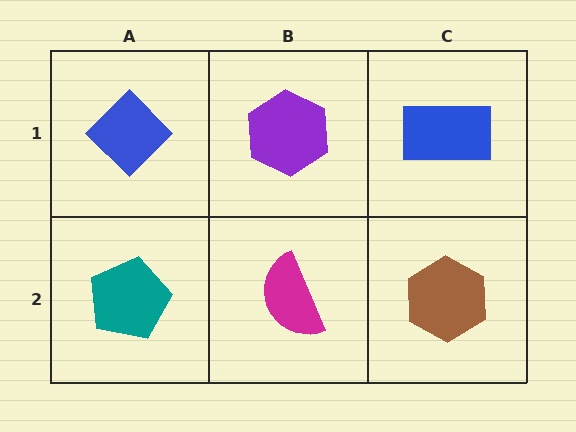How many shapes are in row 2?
3 shapes.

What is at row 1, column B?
A purple hexagon.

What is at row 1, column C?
A blue rectangle.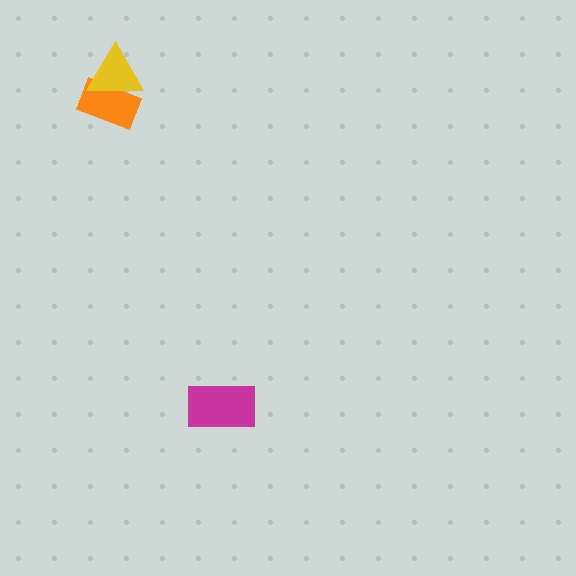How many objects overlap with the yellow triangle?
1 object overlaps with the yellow triangle.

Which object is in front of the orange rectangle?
The yellow triangle is in front of the orange rectangle.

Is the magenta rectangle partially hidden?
No, no other shape covers it.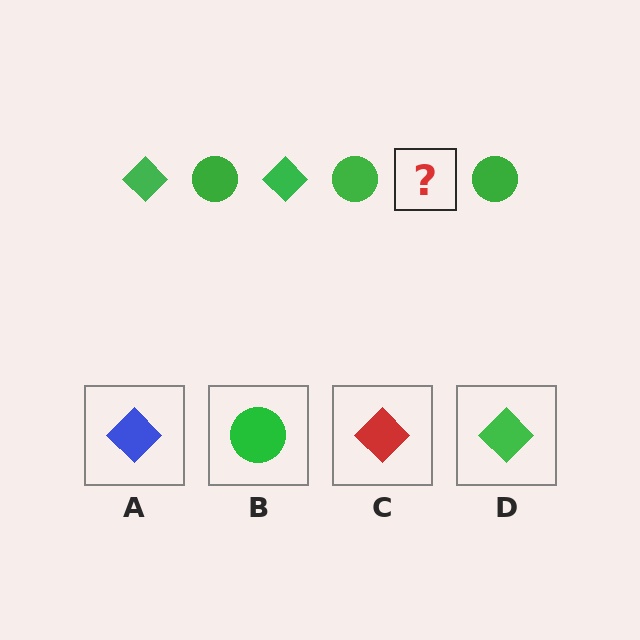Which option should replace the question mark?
Option D.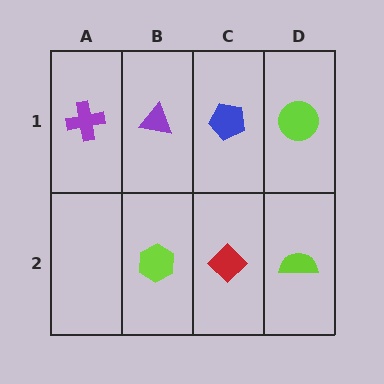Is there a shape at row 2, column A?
No, that cell is empty.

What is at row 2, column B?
A lime hexagon.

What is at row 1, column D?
A lime circle.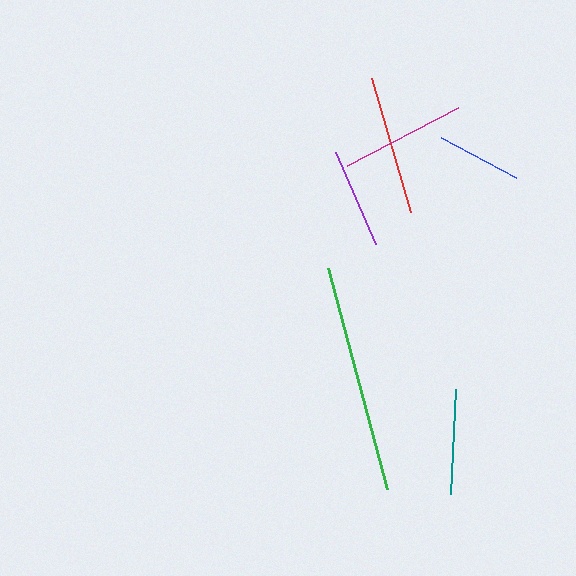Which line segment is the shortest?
The blue line is the shortest at approximately 86 pixels.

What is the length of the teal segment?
The teal segment is approximately 105 pixels long.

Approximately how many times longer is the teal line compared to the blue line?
The teal line is approximately 1.2 times the length of the blue line.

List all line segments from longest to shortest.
From longest to shortest: green, red, magenta, teal, purple, blue.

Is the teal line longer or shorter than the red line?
The red line is longer than the teal line.